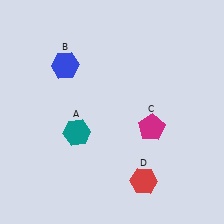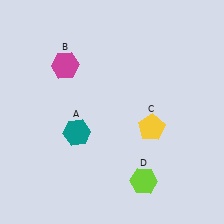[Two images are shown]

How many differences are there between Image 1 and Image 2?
There are 3 differences between the two images.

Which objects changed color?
B changed from blue to magenta. C changed from magenta to yellow. D changed from red to lime.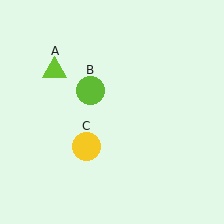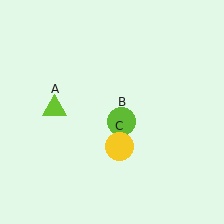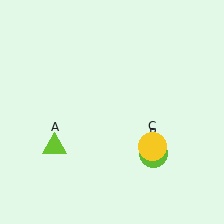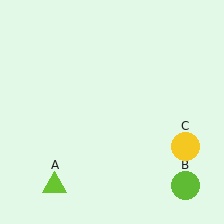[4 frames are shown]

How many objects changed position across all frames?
3 objects changed position: lime triangle (object A), lime circle (object B), yellow circle (object C).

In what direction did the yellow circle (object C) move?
The yellow circle (object C) moved right.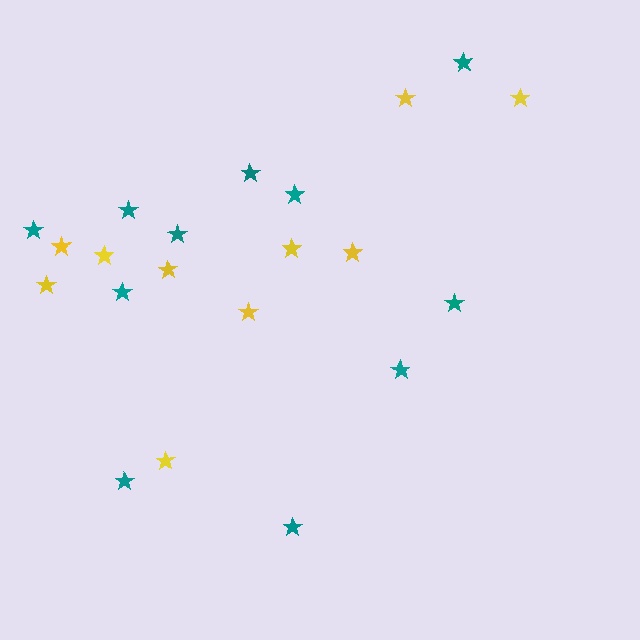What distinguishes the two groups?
There are 2 groups: one group of teal stars (11) and one group of yellow stars (10).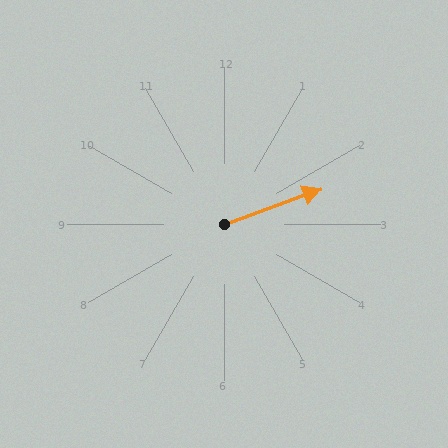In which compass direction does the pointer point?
East.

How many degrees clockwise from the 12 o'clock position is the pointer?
Approximately 70 degrees.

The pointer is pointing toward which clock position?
Roughly 2 o'clock.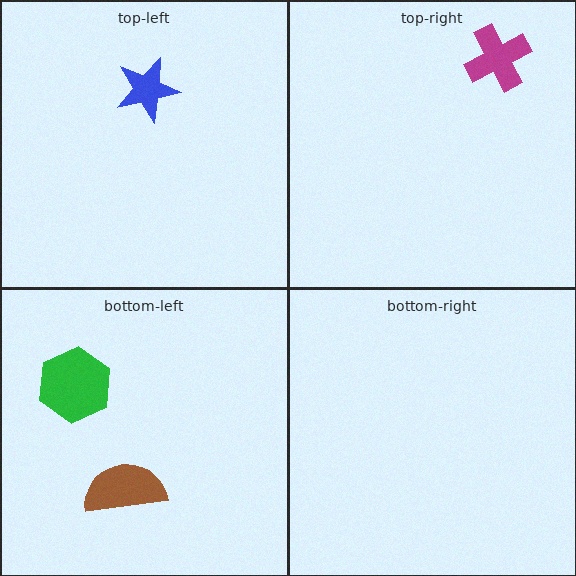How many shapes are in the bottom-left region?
2.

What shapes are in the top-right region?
The magenta cross.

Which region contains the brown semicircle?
The bottom-left region.